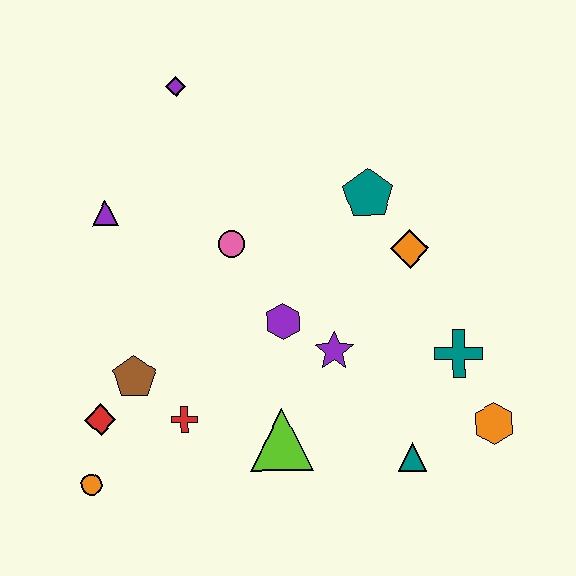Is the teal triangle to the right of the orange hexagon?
No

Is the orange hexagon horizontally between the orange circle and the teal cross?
No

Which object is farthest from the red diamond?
The orange hexagon is farthest from the red diamond.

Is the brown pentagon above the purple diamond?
No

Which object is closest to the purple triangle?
The pink circle is closest to the purple triangle.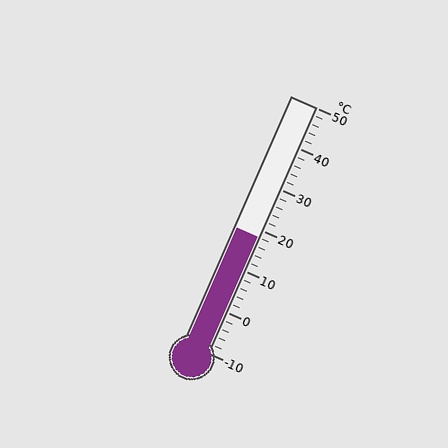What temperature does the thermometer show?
The thermometer shows approximately 18°C.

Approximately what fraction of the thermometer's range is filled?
The thermometer is filled to approximately 45% of its range.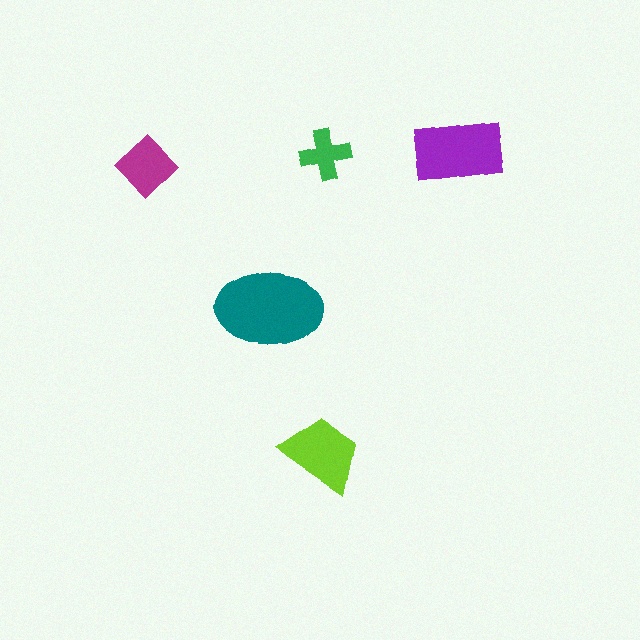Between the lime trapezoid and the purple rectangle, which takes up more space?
The purple rectangle.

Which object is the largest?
The teal ellipse.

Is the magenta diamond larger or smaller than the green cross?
Larger.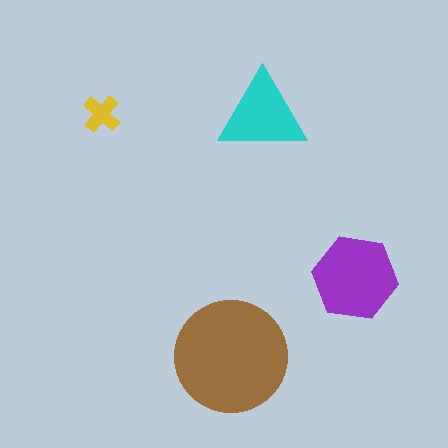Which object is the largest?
The brown circle.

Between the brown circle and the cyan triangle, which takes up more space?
The brown circle.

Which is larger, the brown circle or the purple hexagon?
The brown circle.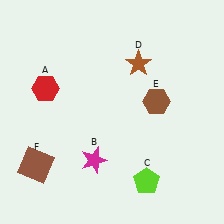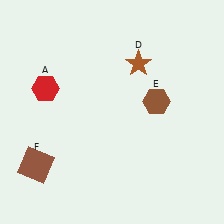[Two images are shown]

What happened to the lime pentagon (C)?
The lime pentagon (C) was removed in Image 2. It was in the bottom-right area of Image 1.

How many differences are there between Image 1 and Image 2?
There are 2 differences between the two images.